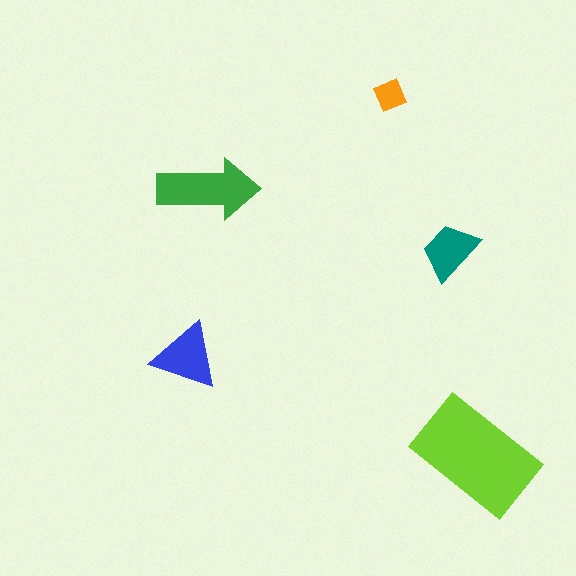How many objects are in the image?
There are 5 objects in the image.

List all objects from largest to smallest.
The lime rectangle, the green arrow, the blue triangle, the teal trapezoid, the orange diamond.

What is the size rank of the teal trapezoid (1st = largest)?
4th.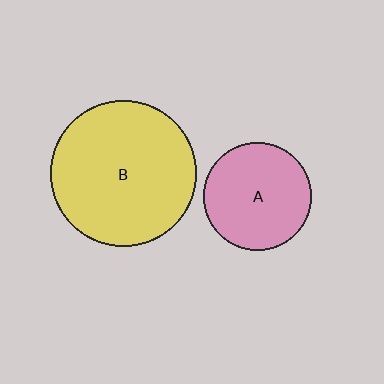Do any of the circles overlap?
No, none of the circles overlap.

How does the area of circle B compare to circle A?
Approximately 1.8 times.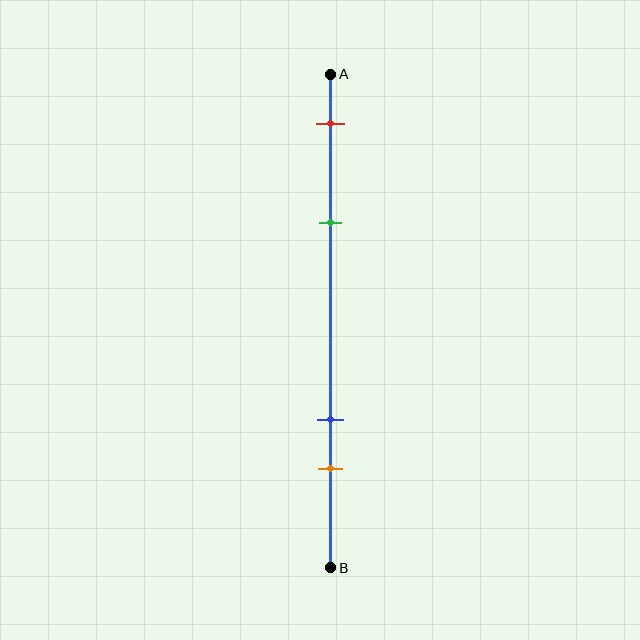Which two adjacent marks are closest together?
The blue and orange marks are the closest adjacent pair.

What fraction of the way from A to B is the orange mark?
The orange mark is approximately 80% (0.8) of the way from A to B.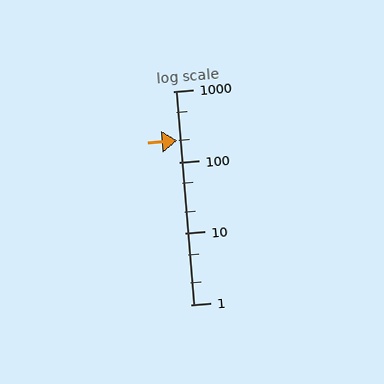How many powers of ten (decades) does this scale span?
The scale spans 3 decades, from 1 to 1000.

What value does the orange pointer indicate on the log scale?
The pointer indicates approximately 200.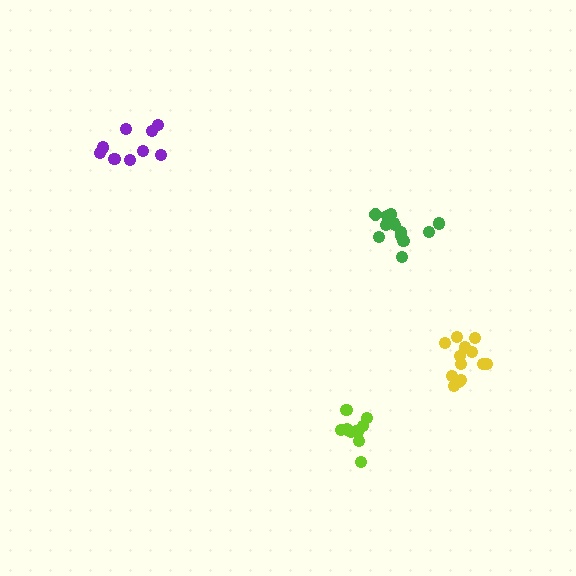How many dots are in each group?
Group 1: 9 dots, Group 2: 10 dots, Group 3: 13 dots, Group 4: 13 dots (45 total).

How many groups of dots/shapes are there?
There are 4 groups.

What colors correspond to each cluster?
The clusters are colored: purple, lime, green, yellow.